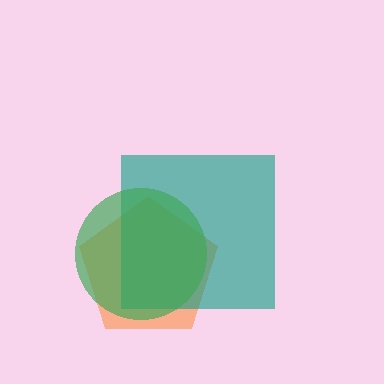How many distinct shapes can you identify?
There are 3 distinct shapes: an orange pentagon, a teal square, a green circle.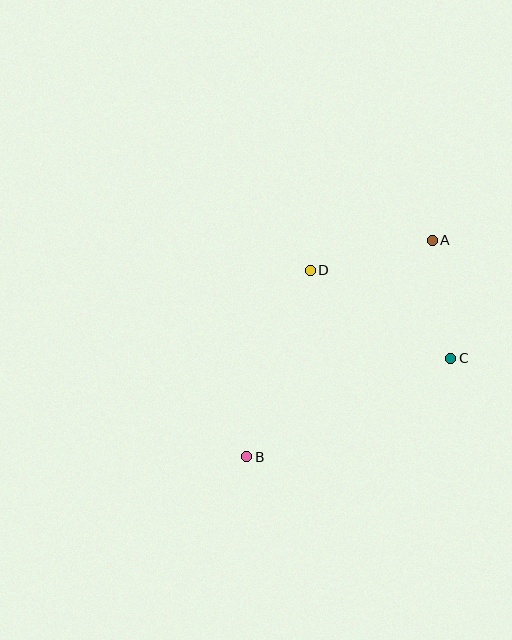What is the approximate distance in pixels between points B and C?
The distance between B and C is approximately 226 pixels.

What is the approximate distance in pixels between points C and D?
The distance between C and D is approximately 166 pixels.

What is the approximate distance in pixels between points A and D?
The distance between A and D is approximately 126 pixels.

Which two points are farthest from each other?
Points A and B are farthest from each other.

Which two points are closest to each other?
Points A and C are closest to each other.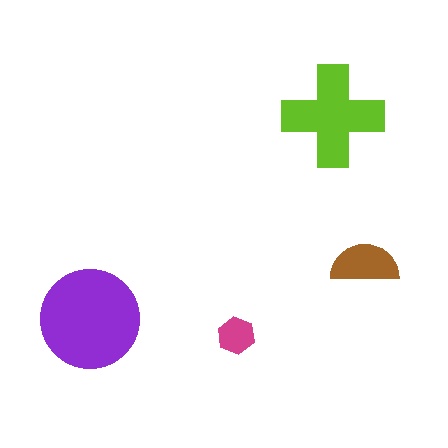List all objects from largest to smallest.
The purple circle, the lime cross, the brown semicircle, the magenta hexagon.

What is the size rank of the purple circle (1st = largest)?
1st.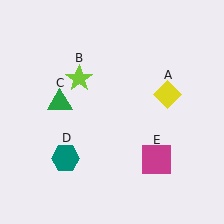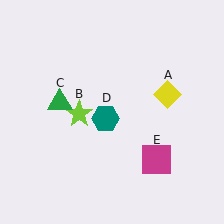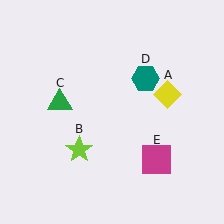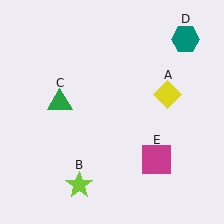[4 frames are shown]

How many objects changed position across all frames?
2 objects changed position: lime star (object B), teal hexagon (object D).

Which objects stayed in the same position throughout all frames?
Yellow diamond (object A) and green triangle (object C) and magenta square (object E) remained stationary.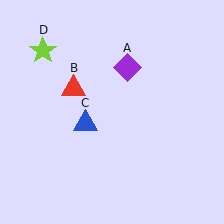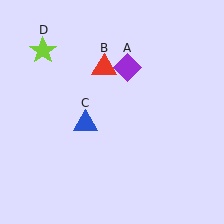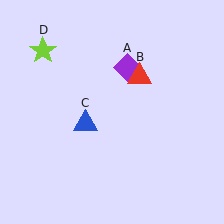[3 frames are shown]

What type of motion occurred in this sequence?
The red triangle (object B) rotated clockwise around the center of the scene.